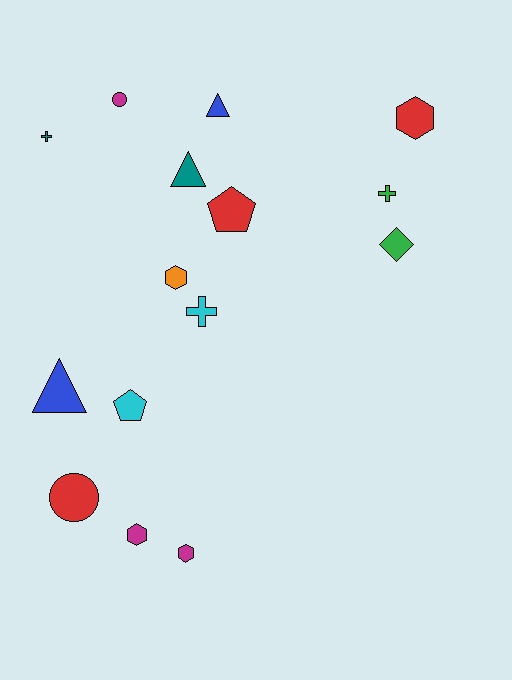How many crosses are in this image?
There are 3 crosses.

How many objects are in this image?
There are 15 objects.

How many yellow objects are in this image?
There are no yellow objects.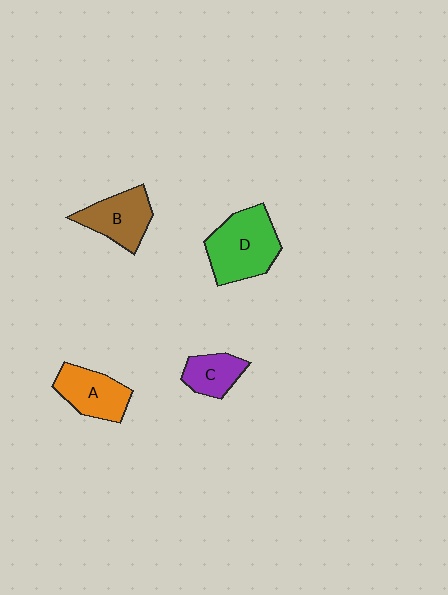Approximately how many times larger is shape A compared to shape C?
Approximately 1.4 times.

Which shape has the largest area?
Shape D (green).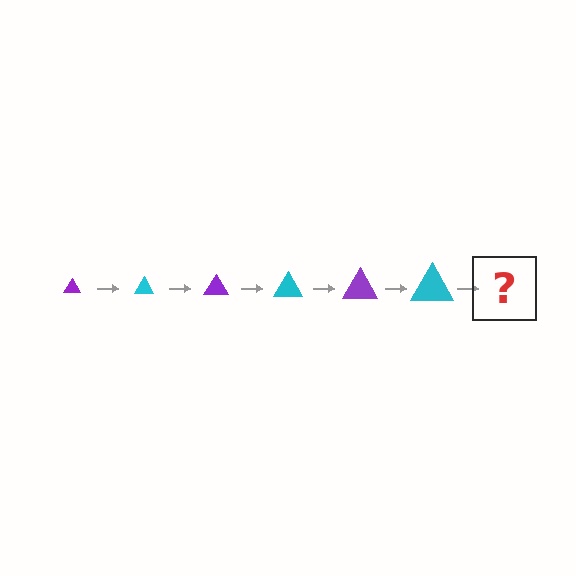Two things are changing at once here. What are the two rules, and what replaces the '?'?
The two rules are that the triangle grows larger each step and the color cycles through purple and cyan. The '?' should be a purple triangle, larger than the previous one.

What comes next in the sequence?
The next element should be a purple triangle, larger than the previous one.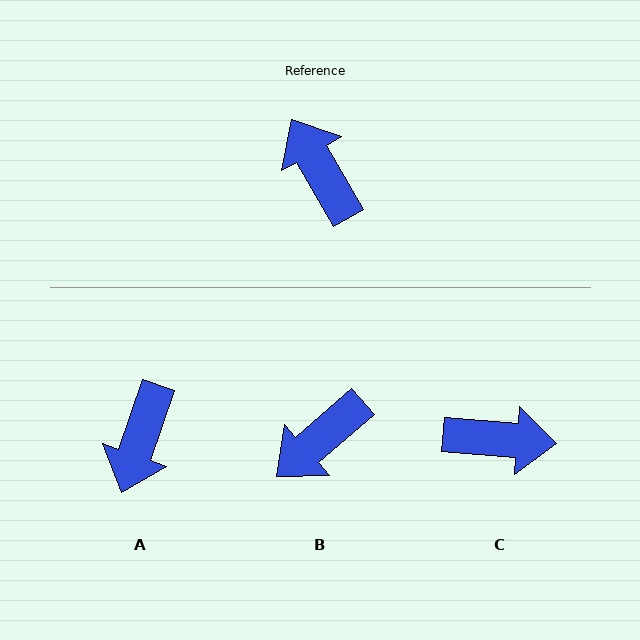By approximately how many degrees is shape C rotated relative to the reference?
Approximately 124 degrees clockwise.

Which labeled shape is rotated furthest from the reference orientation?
A, about 131 degrees away.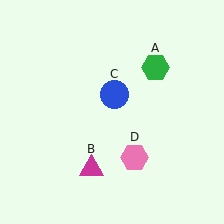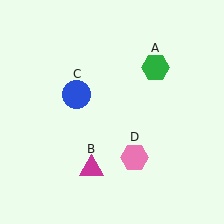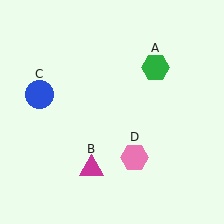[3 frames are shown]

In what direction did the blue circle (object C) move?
The blue circle (object C) moved left.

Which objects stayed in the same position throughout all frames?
Green hexagon (object A) and magenta triangle (object B) and pink hexagon (object D) remained stationary.